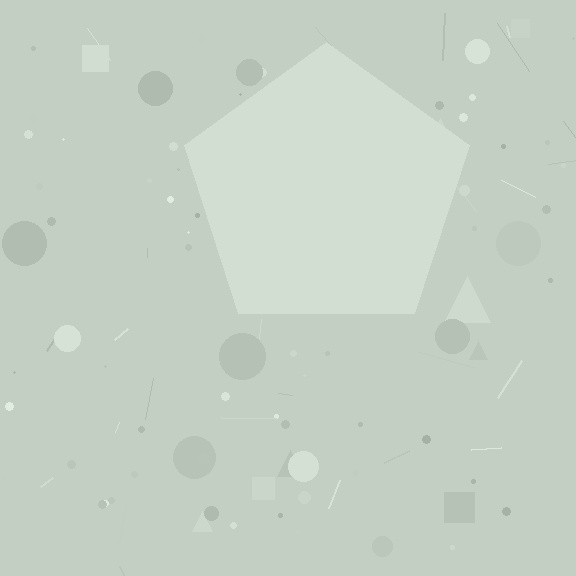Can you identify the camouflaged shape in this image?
The camouflaged shape is a pentagon.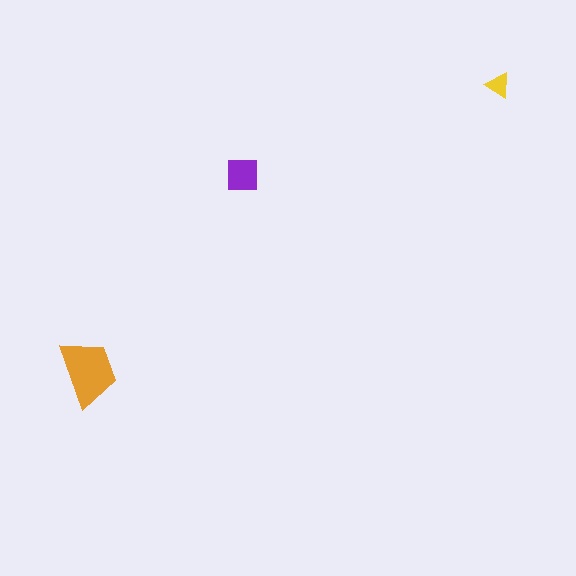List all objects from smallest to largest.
The yellow triangle, the purple square, the orange trapezoid.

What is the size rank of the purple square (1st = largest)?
2nd.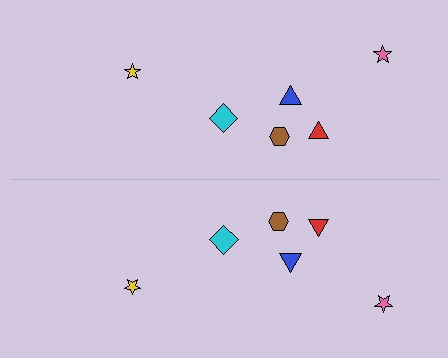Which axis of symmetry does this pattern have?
The pattern has a horizontal axis of symmetry running through the center of the image.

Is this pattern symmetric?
Yes, this pattern has bilateral (reflection) symmetry.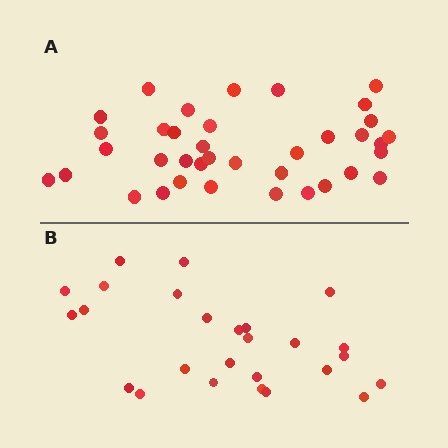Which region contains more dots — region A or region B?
Region A (the top region) has more dots.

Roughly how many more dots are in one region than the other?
Region A has roughly 12 or so more dots than region B.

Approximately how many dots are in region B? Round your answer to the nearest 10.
About 30 dots. (The exact count is 26, which rounds to 30.)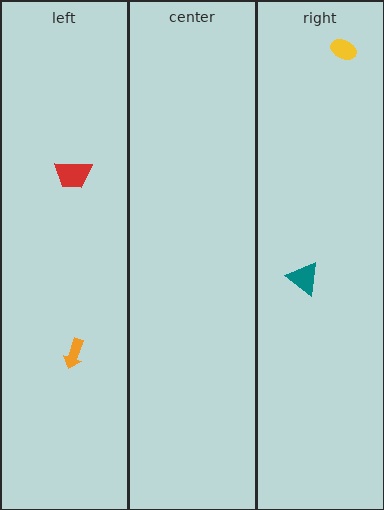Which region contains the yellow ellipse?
The right region.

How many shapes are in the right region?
2.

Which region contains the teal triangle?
The right region.